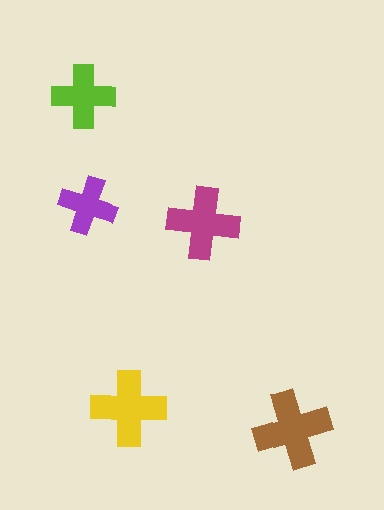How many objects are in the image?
There are 5 objects in the image.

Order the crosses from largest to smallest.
the brown one, the yellow one, the magenta one, the lime one, the purple one.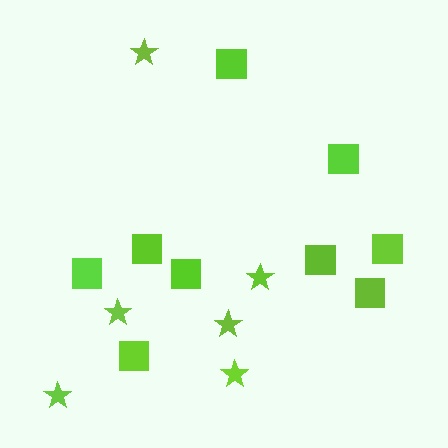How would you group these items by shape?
There are 2 groups: one group of stars (6) and one group of squares (9).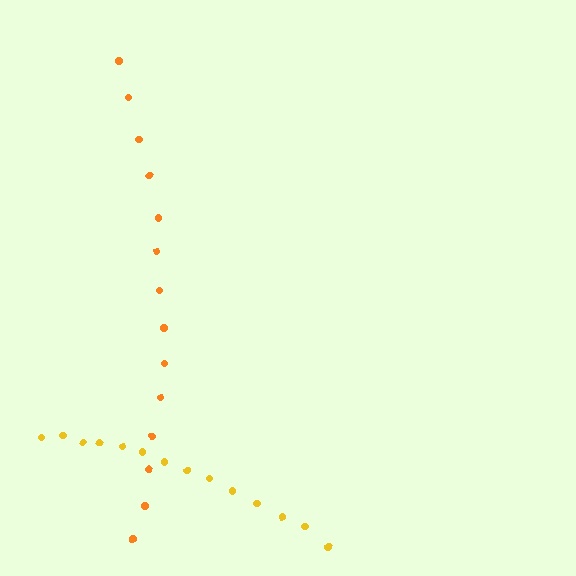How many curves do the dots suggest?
There are 2 distinct paths.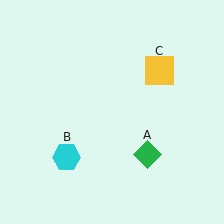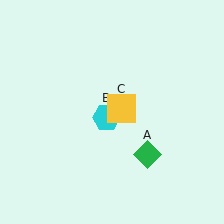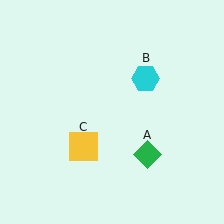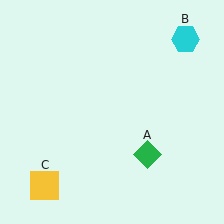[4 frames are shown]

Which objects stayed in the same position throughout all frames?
Green diamond (object A) remained stationary.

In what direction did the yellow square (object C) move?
The yellow square (object C) moved down and to the left.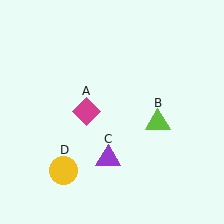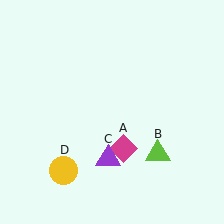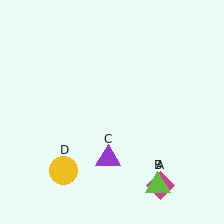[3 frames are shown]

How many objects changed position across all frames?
2 objects changed position: magenta diamond (object A), lime triangle (object B).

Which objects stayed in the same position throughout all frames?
Purple triangle (object C) and yellow circle (object D) remained stationary.